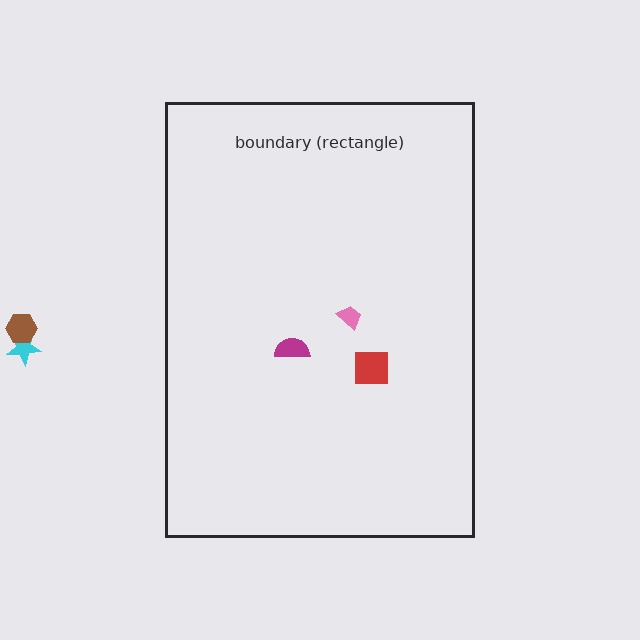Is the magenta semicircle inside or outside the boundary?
Inside.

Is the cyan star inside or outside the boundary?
Outside.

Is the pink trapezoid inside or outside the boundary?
Inside.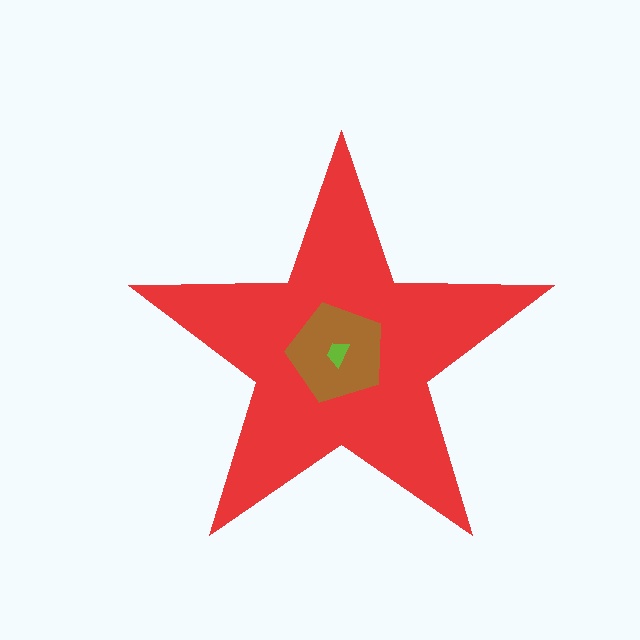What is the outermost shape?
The red star.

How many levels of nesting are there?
3.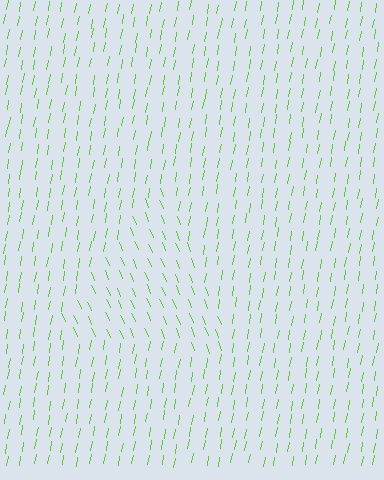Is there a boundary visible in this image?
Yes, there is a texture boundary formed by a change in line orientation.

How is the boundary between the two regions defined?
The boundary is defined purely by a change in line orientation (approximately 32 degrees difference). All lines are the same color and thickness.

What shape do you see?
I see a triangle.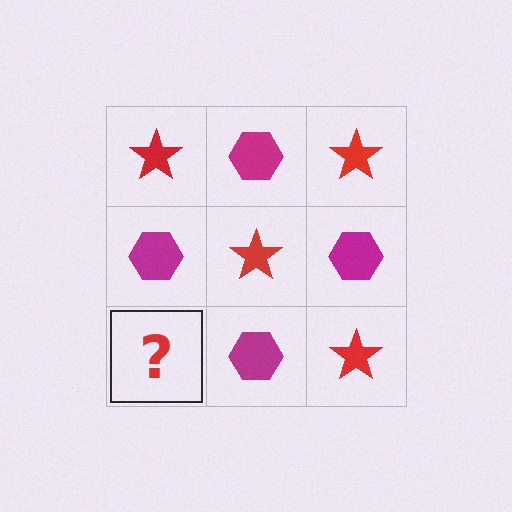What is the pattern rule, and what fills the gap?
The rule is that it alternates red star and magenta hexagon in a checkerboard pattern. The gap should be filled with a red star.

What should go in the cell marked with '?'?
The missing cell should contain a red star.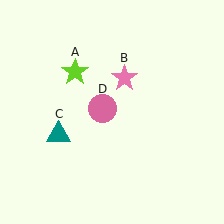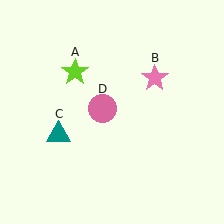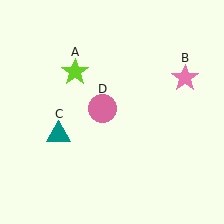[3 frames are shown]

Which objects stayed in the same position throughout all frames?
Lime star (object A) and teal triangle (object C) and pink circle (object D) remained stationary.